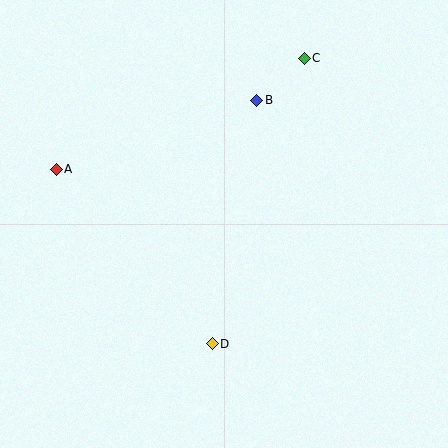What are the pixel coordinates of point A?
Point A is at (56, 169).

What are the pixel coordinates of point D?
Point D is at (212, 344).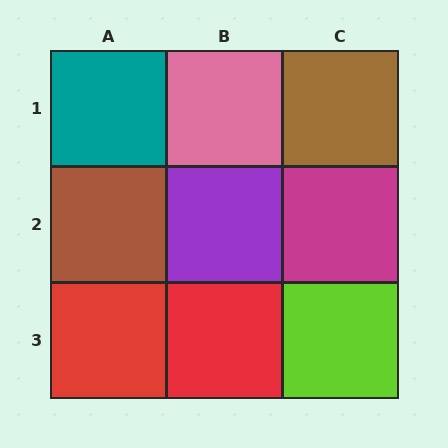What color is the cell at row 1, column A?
Teal.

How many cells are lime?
1 cell is lime.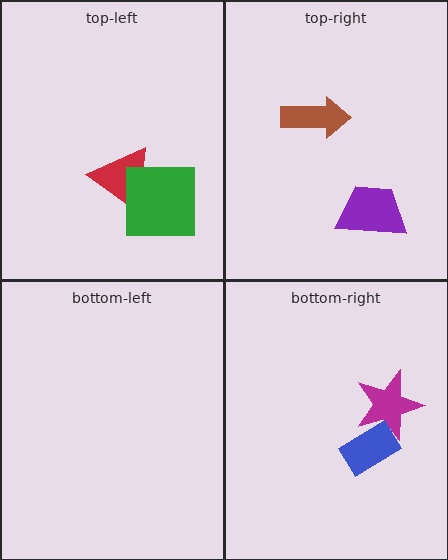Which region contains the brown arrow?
The top-right region.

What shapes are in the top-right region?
The brown arrow, the purple trapezoid.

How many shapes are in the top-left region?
2.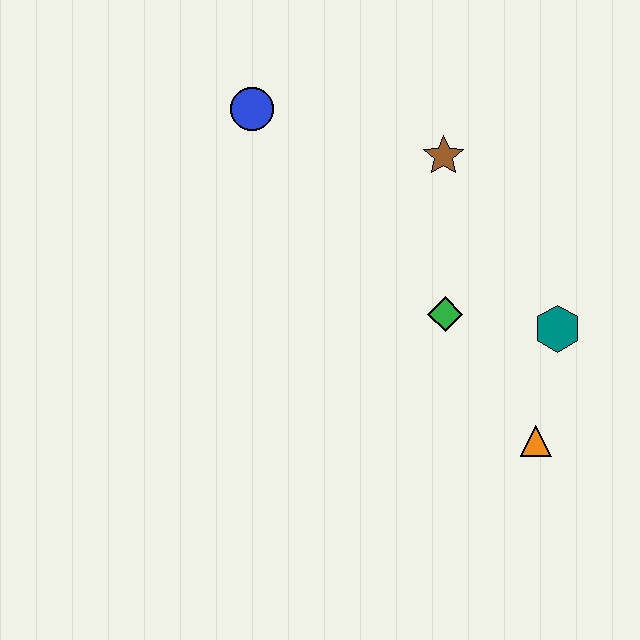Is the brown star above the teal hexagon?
Yes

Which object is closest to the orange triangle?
The teal hexagon is closest to the orange triangle.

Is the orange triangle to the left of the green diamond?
No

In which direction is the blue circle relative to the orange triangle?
The blue circle is above the orange triangle.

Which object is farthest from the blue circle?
The orange triangle is farthest from the blue circle.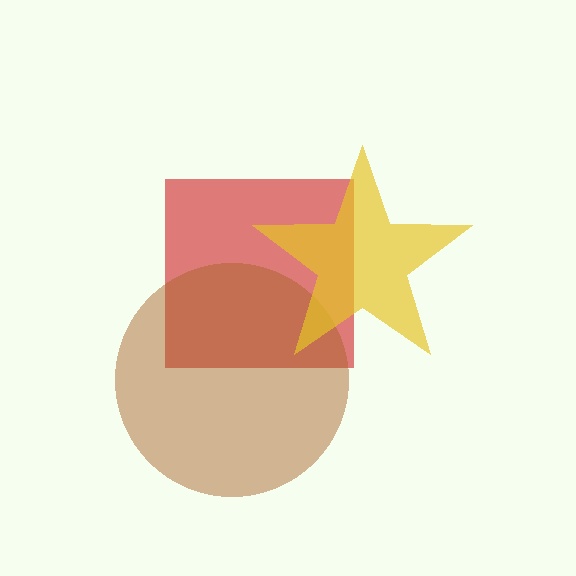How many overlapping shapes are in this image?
There are 3 overlapping shapes in the image.